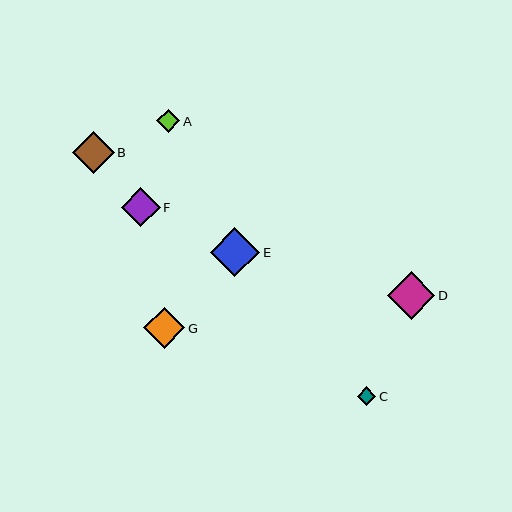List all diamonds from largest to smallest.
From largest to smallest: E, D, B, G, F, A, C.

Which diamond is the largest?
Diamond E is the largest with a size of approximately 49 pixels.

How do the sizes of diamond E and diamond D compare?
Diamond E and diamond D are approximately the same size.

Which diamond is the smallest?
Diamond C is the smallest with a size of approximately 19 pixels.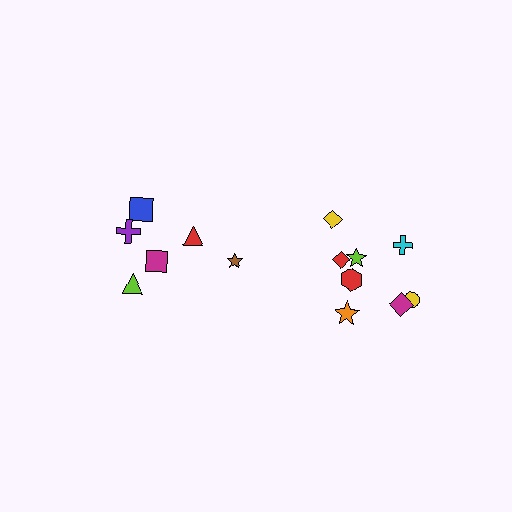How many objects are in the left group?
There are 6 objects.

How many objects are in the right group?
There are 8 objects.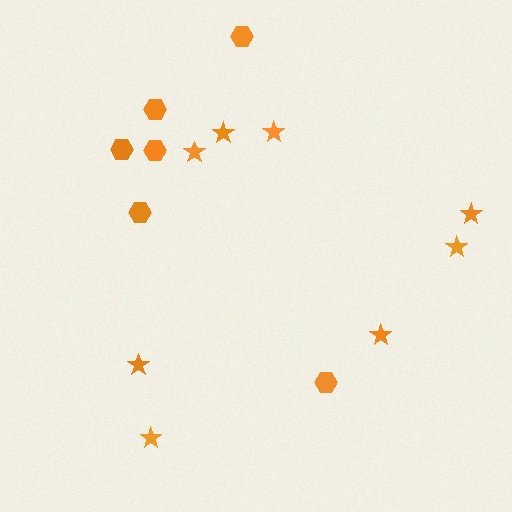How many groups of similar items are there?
There are 2 groups: one group of stars (8) and one group of hexagons (6).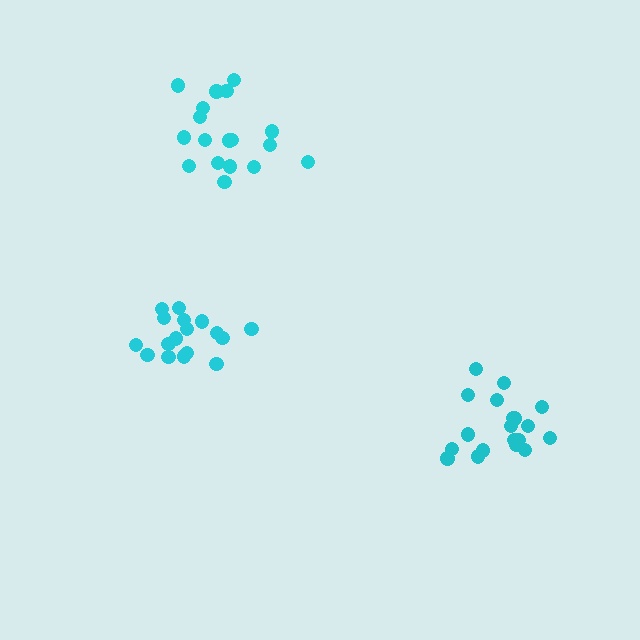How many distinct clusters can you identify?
There are 3 distinct clusters.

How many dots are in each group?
Group 1: 19 dots, Group 2: 17 dots, Group 3: 18 dots (54 total).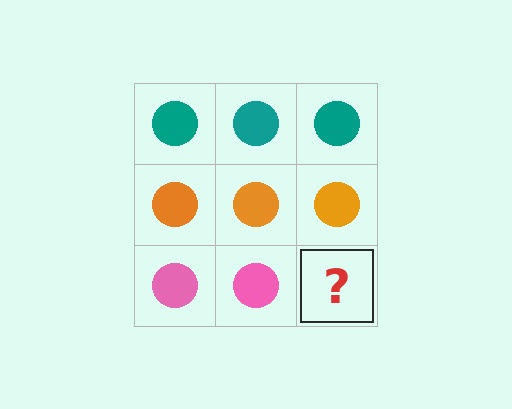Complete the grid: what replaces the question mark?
The question mark should be replaced with a pink circle.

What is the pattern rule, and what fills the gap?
The rule is that each row has a consistent color. The gap should be filled with a pink circle.